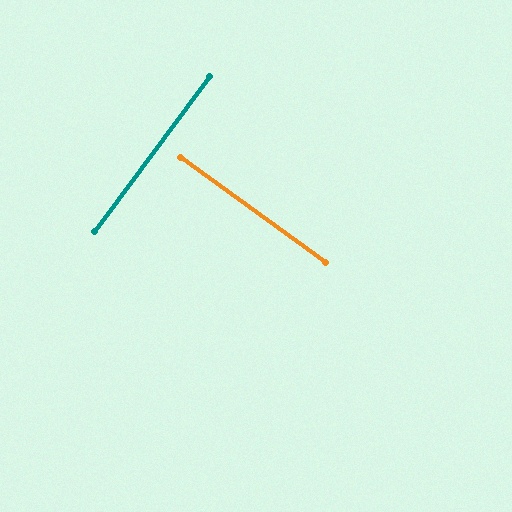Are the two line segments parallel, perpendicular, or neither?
Perpendicular — they meet at approximately 89°.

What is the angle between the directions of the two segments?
Approximately 89 degrees.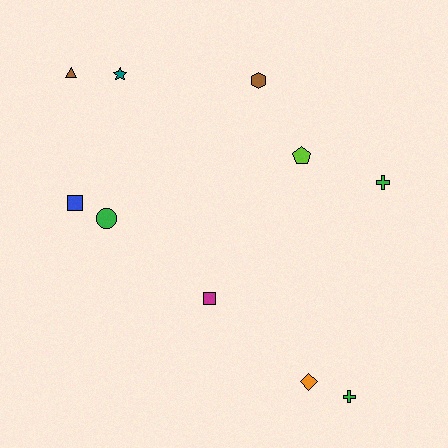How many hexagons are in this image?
There is 1 hexagon.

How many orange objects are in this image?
There is 1 orange object.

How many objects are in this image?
There are 10 objects.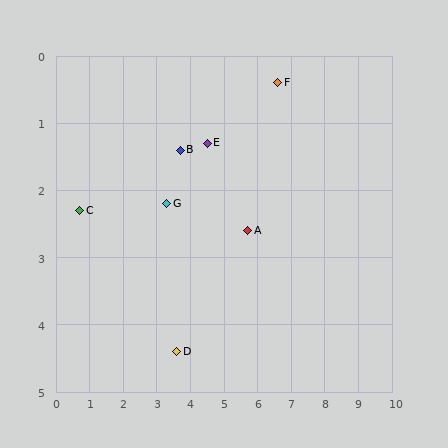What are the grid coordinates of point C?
Point C is at approximately (0.7, 2.3).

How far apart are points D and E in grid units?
Points D and E are about 3.2 grid units apart.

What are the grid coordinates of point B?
Point B is at approximately (3.7, 1.4).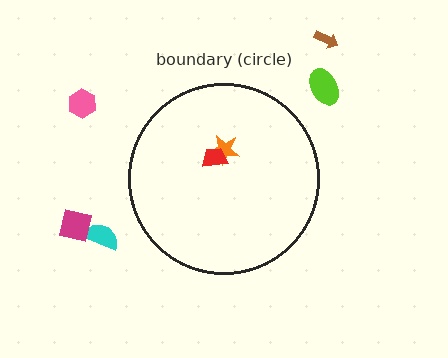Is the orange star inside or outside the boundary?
Inside.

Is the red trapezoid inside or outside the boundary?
Inside.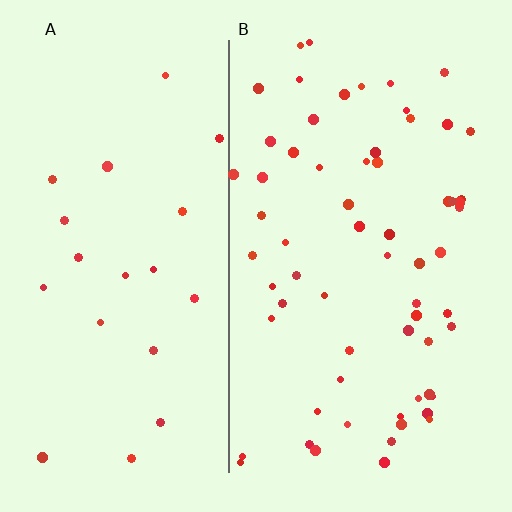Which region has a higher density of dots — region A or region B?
B (the right).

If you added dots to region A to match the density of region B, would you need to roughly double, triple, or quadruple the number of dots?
Approximately triple.